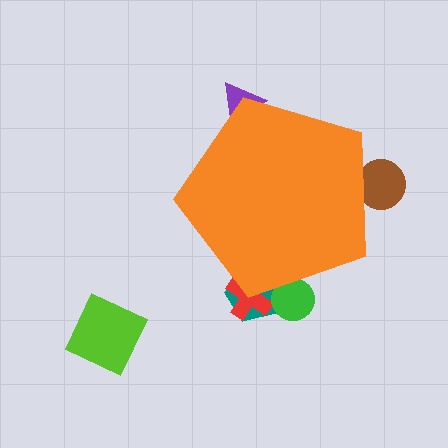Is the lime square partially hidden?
No, the lime square is fully visible.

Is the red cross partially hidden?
Yes, the red cross is partially hidden behind the orange pentagon.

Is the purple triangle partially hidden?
Yes, the purple triangle is partially hidden behind the orange pentagon.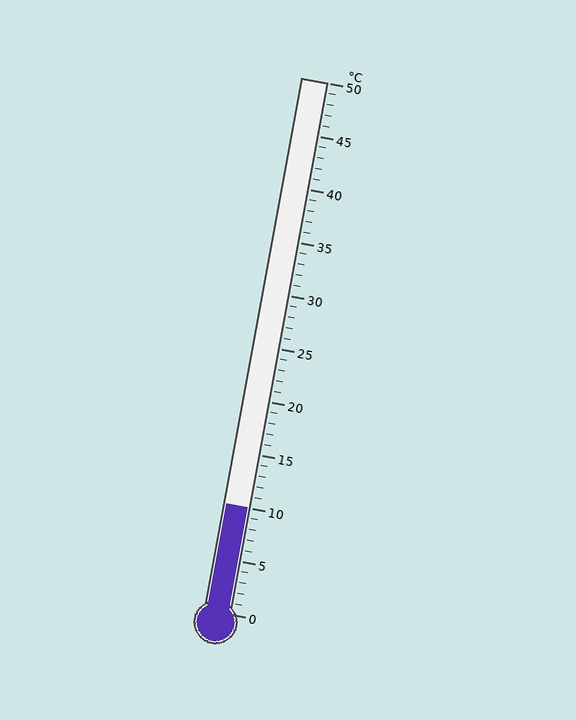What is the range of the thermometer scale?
The thermometer scale ranges from 0°C to 50°C.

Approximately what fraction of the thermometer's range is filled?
The thermometer is filled to approximately 20% of its range.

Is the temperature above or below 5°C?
The temperature is above 5°C.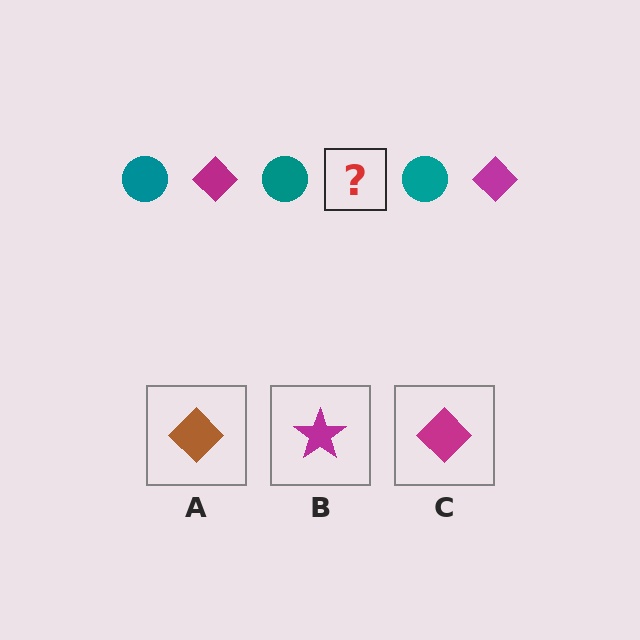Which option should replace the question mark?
Option C.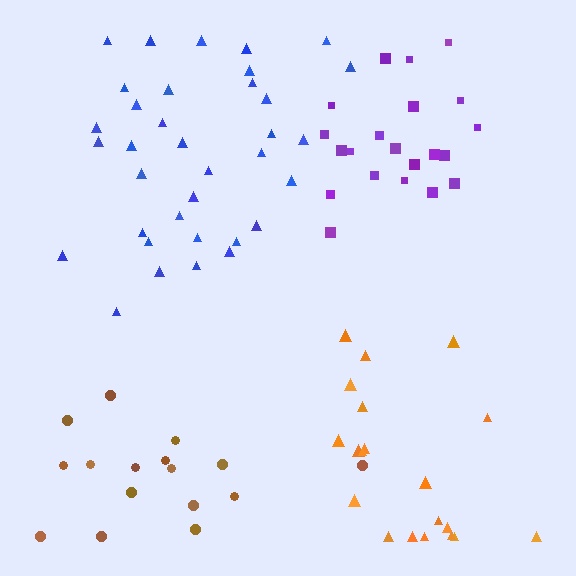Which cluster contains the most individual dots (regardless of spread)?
Blue (35).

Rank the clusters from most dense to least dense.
purple, blue, orange, brown.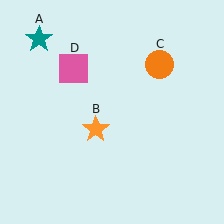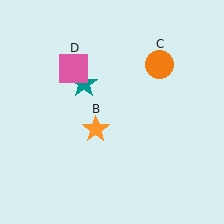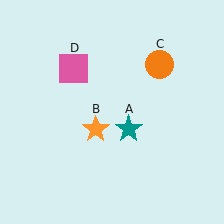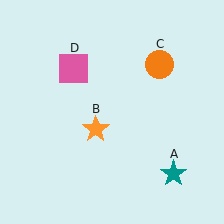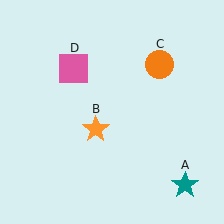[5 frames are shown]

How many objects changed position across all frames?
1 object changed position: teal star (object A).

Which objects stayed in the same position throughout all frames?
Orange star (object B) and orange circle (object C) and pink square (object D) remained stationary.